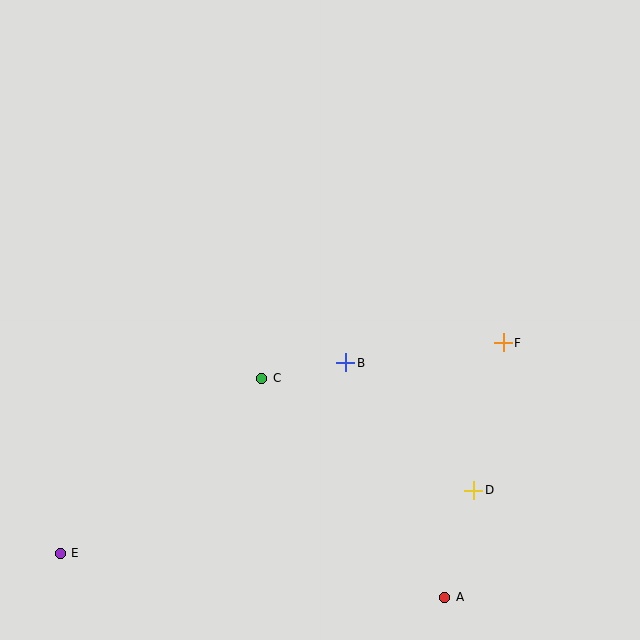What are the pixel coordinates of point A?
Point A is at (445, 597).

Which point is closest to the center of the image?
Point B at (346, 363) is closest to the center.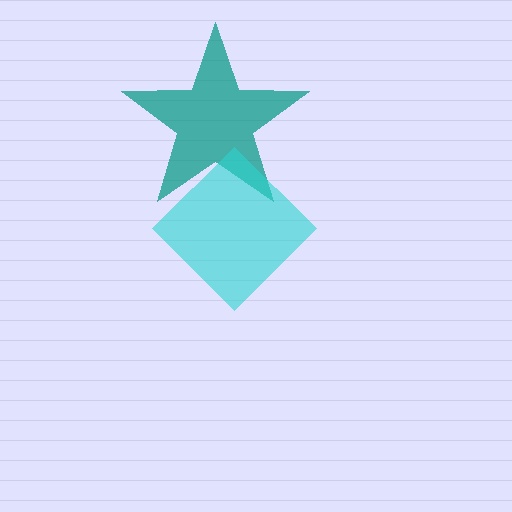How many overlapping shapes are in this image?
There are 2 overlapping shapes in the image.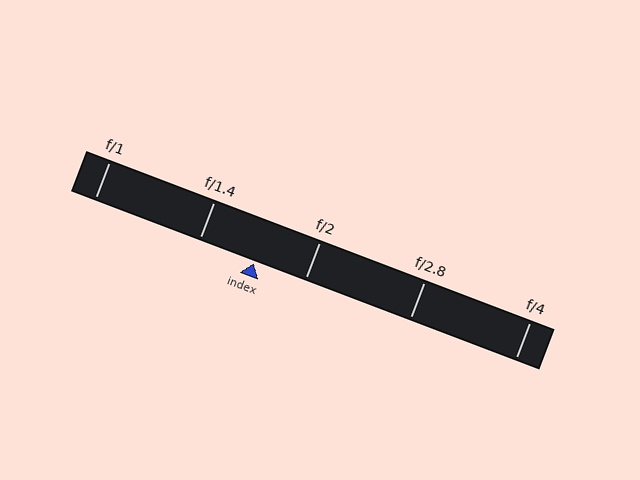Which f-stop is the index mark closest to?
The index mark is closest to f/2.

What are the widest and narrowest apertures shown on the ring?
The widest aperture shown is f/1 and the narrowest is f/4.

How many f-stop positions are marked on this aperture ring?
There are 5 f-stop positions marked.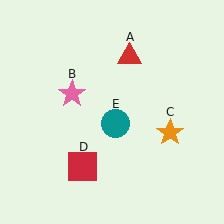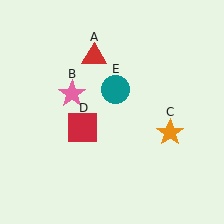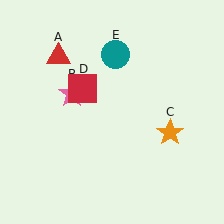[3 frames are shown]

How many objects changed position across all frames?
3 objects changed position: red triangle (object A), red square (object D), teal circle (object E).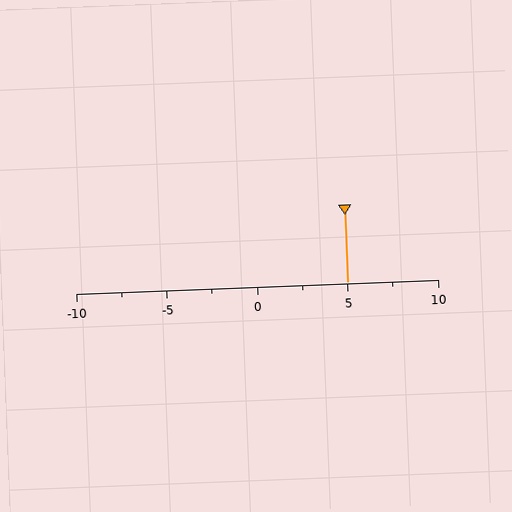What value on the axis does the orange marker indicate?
The marker indicates approximately 5.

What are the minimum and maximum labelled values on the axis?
The axis runs from -10 to 10.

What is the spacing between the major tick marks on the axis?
The major ticks are spaced 5 apart.